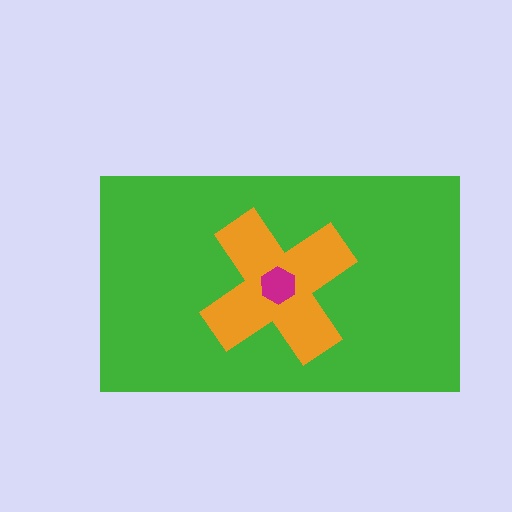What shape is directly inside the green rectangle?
The orange cross.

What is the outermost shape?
The green rectangle.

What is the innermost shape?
The magenta hexagon.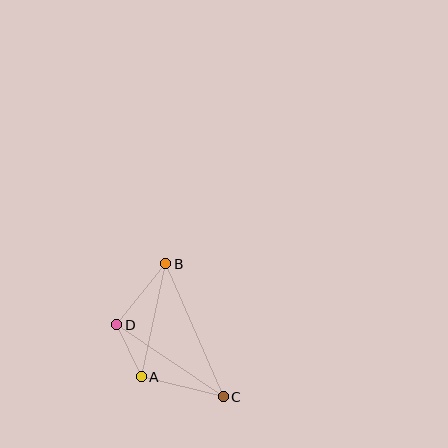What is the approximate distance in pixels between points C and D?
The distance between C and D is approximately 129 pixels.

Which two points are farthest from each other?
Points B and C are farthest from each other.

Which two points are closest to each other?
Points A and D are closest to each other.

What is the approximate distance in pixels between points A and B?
The distance between A and B is approximately 116 pixels.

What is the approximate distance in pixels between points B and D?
The distance between B and D is approximately 78 pixels.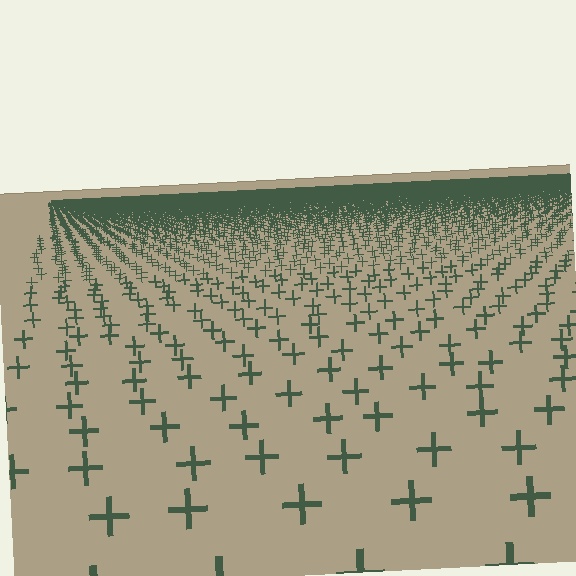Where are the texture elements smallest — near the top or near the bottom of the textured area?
Near the top.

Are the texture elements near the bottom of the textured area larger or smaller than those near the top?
Larger. Near the bottom, elements are closer to the viewer and appear at a bigger on-screen size.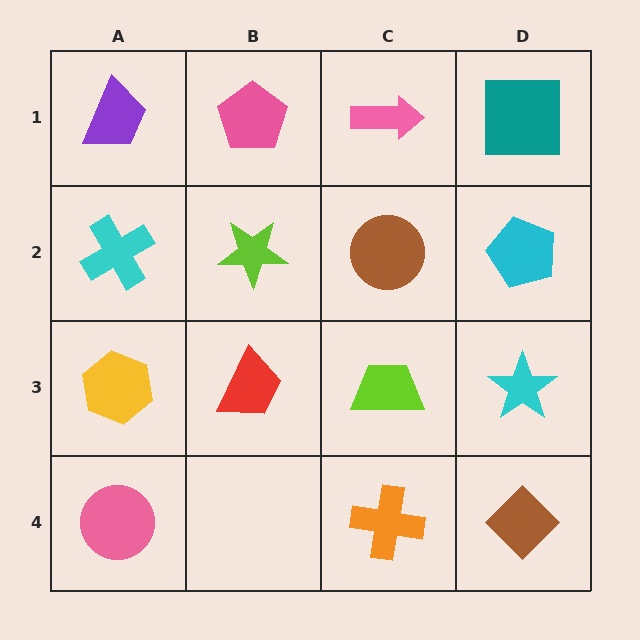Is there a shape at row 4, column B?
No, that cell is empty.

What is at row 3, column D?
A cyan star.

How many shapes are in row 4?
3 shapes.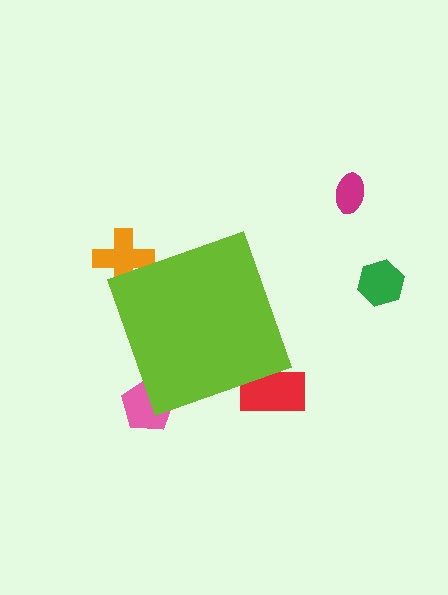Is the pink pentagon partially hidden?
Yes, the pink pentagon is partially hidden behind the lime diamond.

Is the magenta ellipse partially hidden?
No, the magenta ellipse is fully visible.